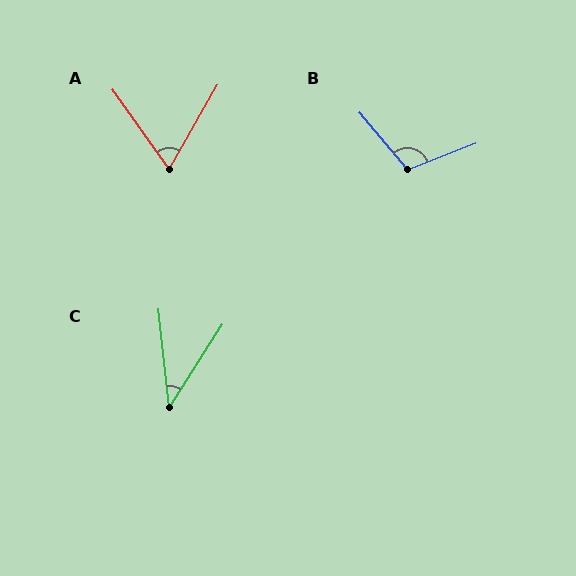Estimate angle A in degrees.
Approximately 66 degrees.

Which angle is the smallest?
C, at approximately 39 degrees.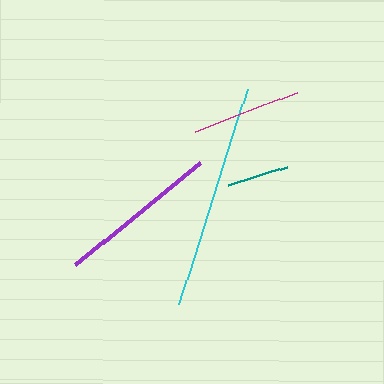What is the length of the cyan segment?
The cyan segment is approximately 225 pixels long.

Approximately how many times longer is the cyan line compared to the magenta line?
The cyan line is approximately 2.1 times the length of the magenta line.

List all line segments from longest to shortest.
From longest to shortest: cyan, purple, magenta, teal.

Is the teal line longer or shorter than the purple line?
The purple line is longer than the teal line.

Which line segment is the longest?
The cyan line is the longest at approximately 225 pixels.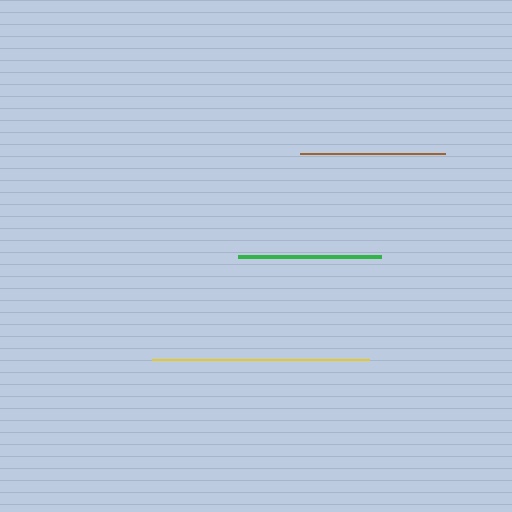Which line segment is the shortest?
The green line is the shortest at approximately 143 pixels.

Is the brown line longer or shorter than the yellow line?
The yellow line is longer than the brown line.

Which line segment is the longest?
The yellow line is the longest at approximately 218 pixels.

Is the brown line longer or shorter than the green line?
The brown line is longer than the green line.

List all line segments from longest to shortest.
From longest to shortest: yellow, brown, green.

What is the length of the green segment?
The green segment is approximately 143 pixels long.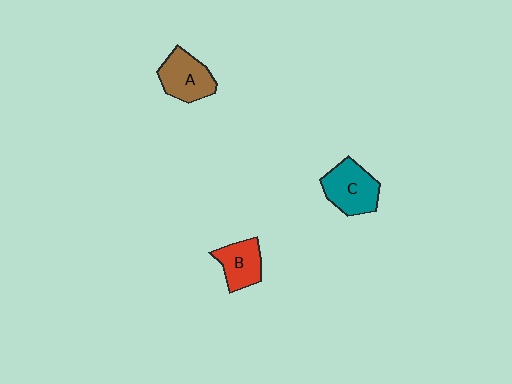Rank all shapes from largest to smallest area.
From largest to smallest: C (teal), A (brown), B (red).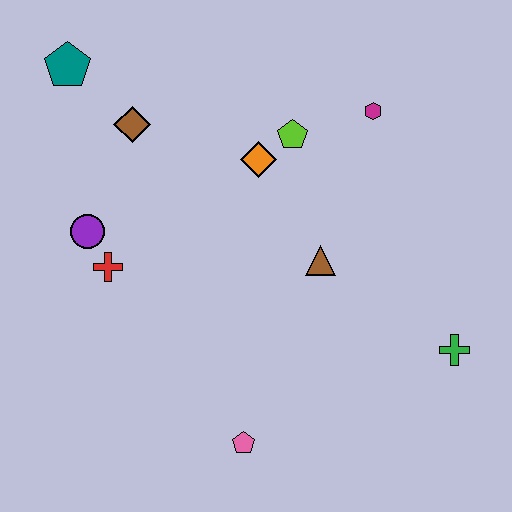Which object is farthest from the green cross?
The teal pentagon is farthest from the green cross.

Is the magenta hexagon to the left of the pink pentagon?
No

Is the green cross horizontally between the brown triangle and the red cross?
No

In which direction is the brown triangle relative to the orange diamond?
The brown triangle is below the orange diamond.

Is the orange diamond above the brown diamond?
No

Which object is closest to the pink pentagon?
The brown triangle is closest to the pink pentagon.